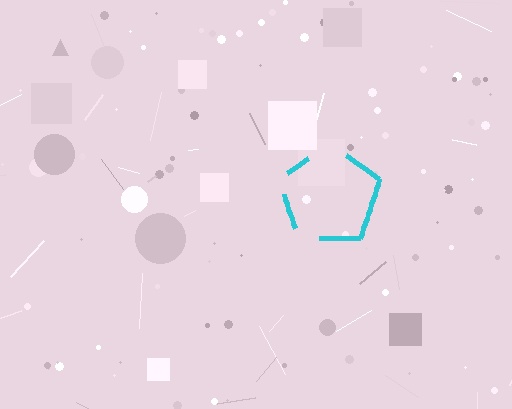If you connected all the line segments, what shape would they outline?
They would outline a pentagon.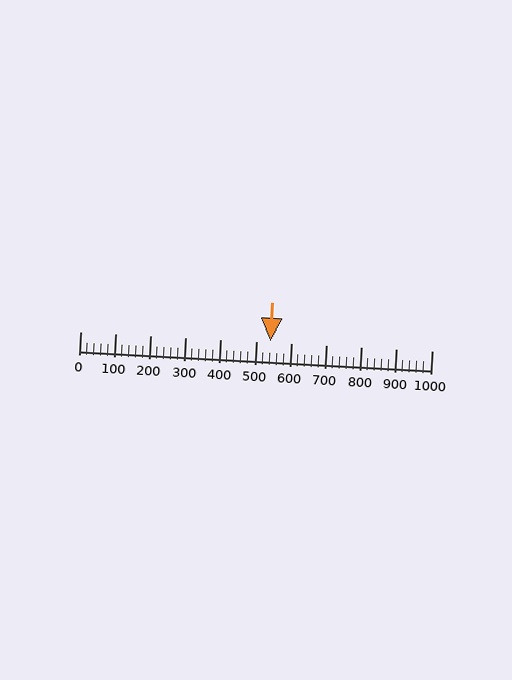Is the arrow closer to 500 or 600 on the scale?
The arrow is closer to 500.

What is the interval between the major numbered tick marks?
The major tick marks are spaced 100 units apart.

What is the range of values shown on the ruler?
The ruler shows values from 0 to 1000.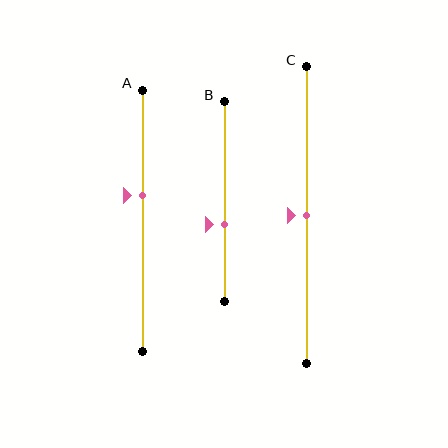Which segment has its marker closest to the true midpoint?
Segment C has its marker closest to the true midpoint.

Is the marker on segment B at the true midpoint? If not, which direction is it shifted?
No, the marker on segment B is shifted downward by about 11% of the segment length.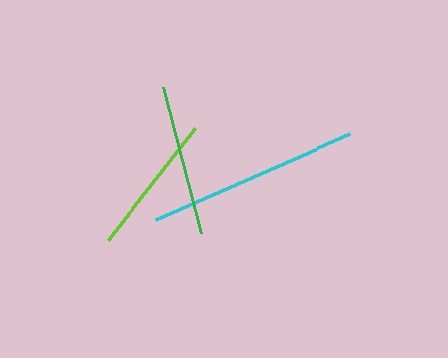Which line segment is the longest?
The cyan line is the longest at approximately 212 pixels.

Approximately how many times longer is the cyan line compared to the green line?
The cyan line is approximately 1.4 times the length of the green line.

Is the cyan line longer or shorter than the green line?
The cyan line is longer than the green line.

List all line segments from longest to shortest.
From longest to shortest: cyan, green, lime.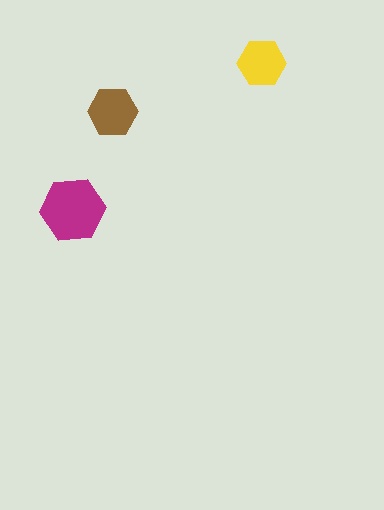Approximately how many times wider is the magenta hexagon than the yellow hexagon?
About 1.5 times wider.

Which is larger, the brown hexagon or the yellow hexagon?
The brown one.